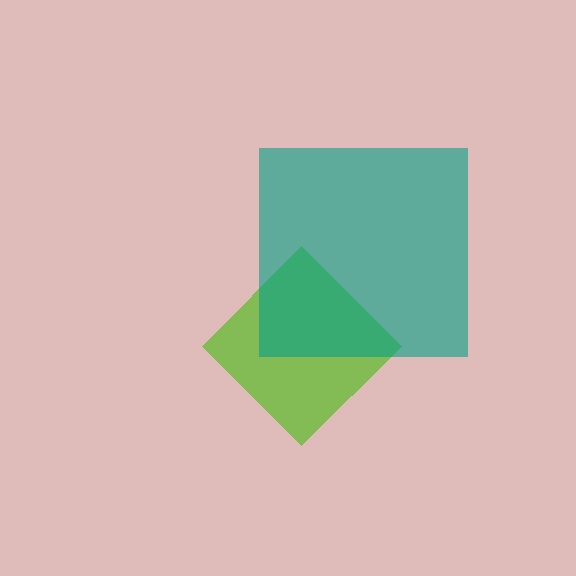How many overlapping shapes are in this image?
There are 2 overlapping shapes in the image.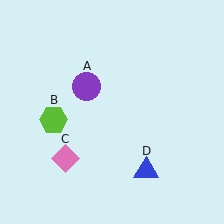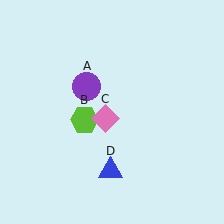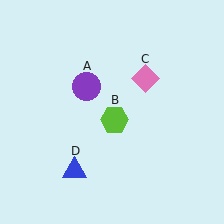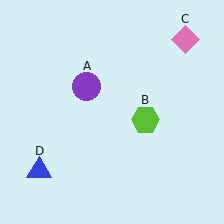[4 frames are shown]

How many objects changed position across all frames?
3 objects changed position: lime hexagon (object B), pink diamond (object C), blue triangle (object D).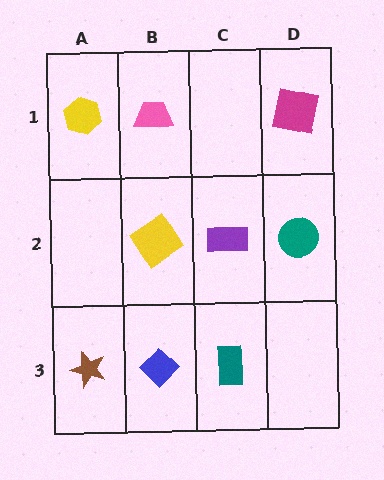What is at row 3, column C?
A teal rectangle.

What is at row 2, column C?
A purple rectangle.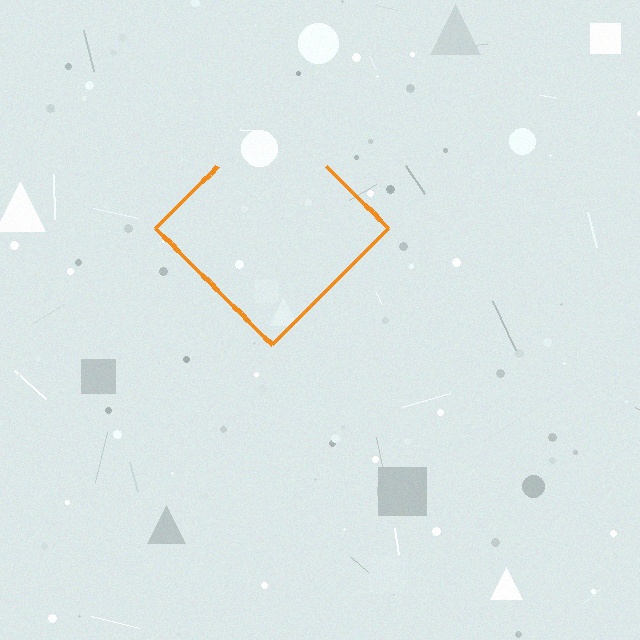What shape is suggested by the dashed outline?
The dashed outline suggests a diamond.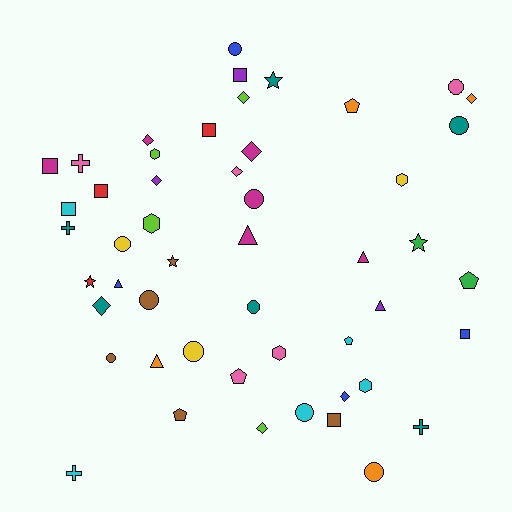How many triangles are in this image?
There are 5 triangles.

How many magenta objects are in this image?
There are 6 magenta objects.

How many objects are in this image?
There are 50 objects.